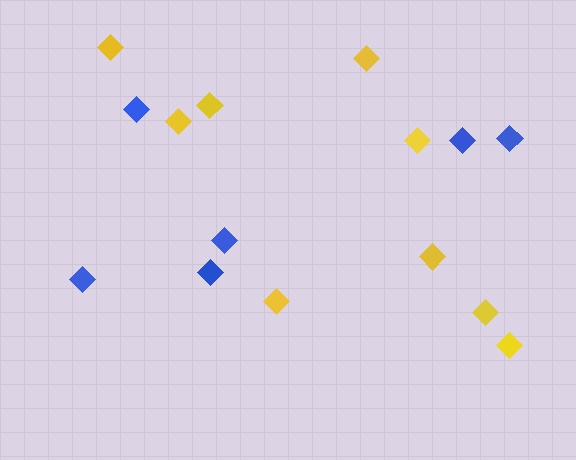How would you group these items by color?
There are 2 groups: one group of yellow diamonds (9) and one group of blue diamonds (6).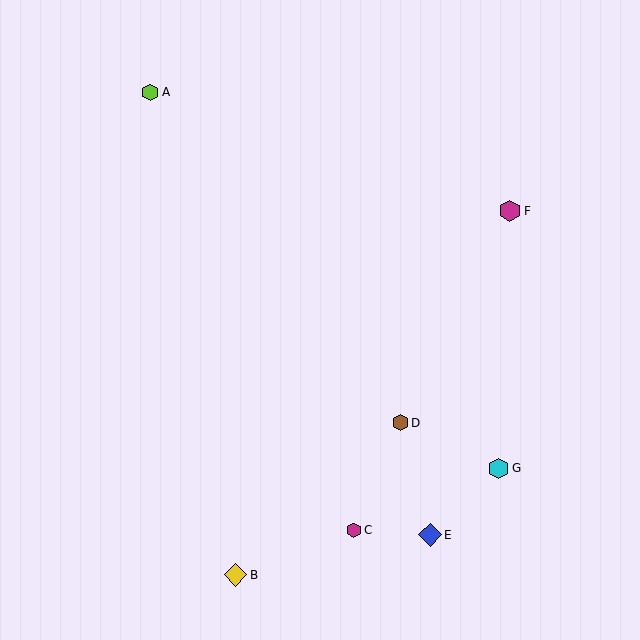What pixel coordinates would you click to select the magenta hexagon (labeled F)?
Click at (510, 211) to select the magenta hexagon F.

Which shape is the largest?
The blue diamond (labeled E) is the largest.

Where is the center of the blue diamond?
The center of the blue diamond is at (430, 535).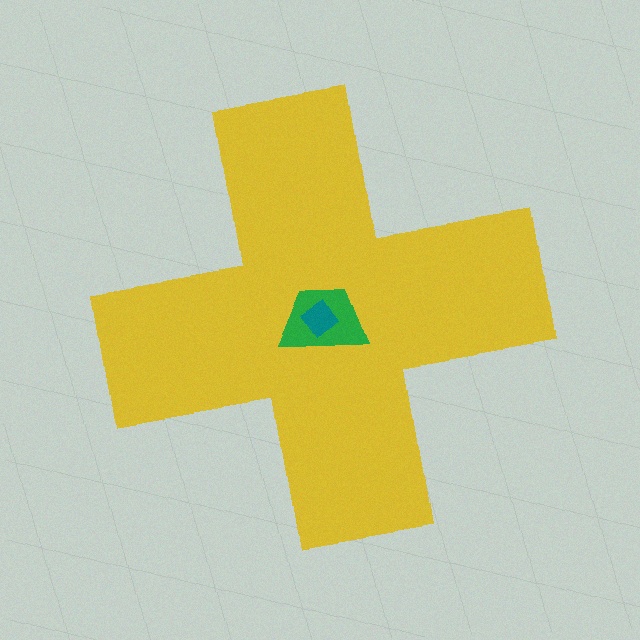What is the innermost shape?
The teal diamond.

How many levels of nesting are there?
3.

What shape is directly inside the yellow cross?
The green trapezoid.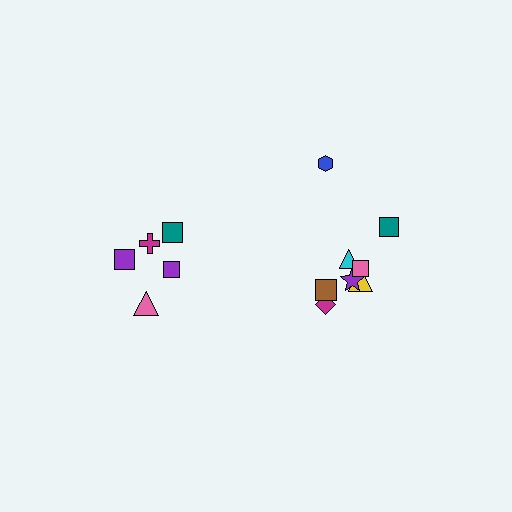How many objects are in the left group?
There are 5 objects.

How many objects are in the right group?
There are 8 objects.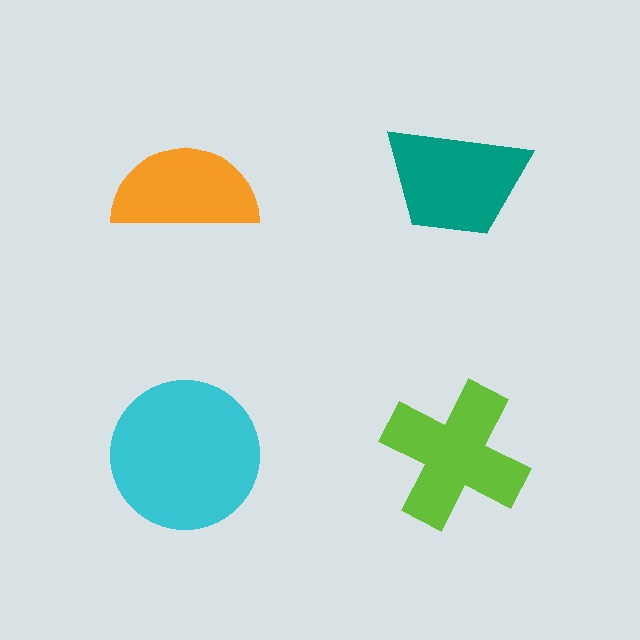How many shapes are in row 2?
2 shapes.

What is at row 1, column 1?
An orange semicircle.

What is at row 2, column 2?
A lime cross.